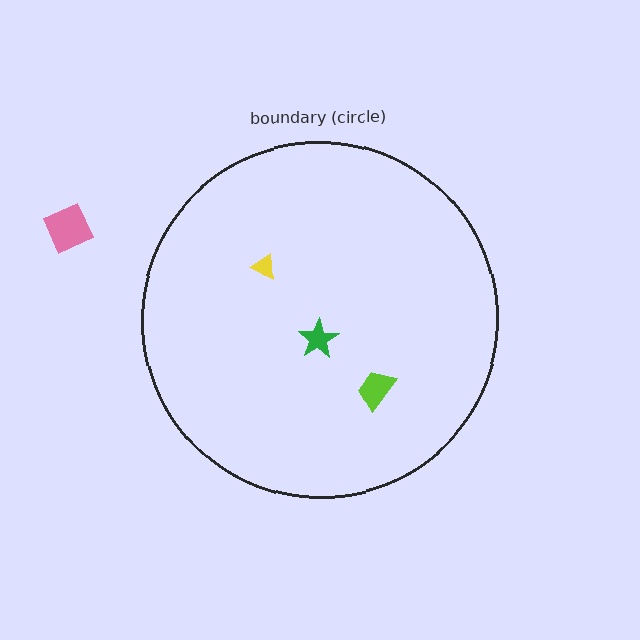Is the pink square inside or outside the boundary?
Outside.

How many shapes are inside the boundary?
3 inside, 1 outside.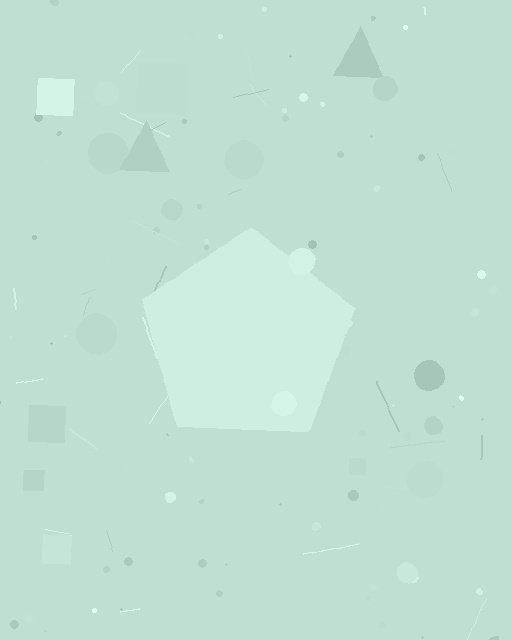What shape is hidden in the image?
A pentagon is hidden in the image.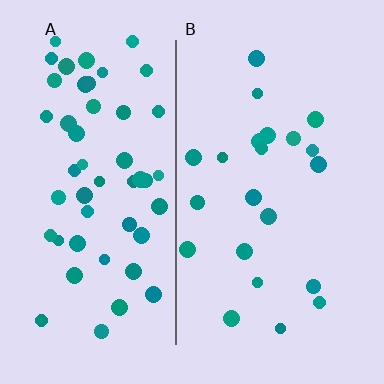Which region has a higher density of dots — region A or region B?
A (the left).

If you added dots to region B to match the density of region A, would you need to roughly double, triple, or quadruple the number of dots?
Approximately double.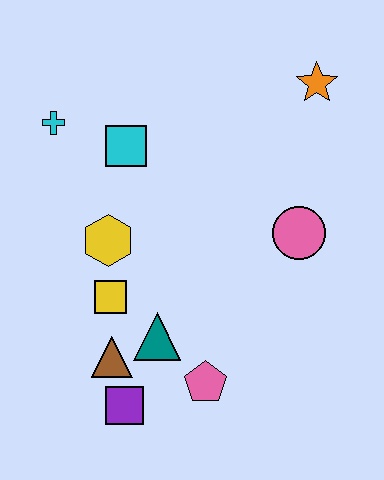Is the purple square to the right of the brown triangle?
Yes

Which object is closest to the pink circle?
The orange star is closest to the pink circle.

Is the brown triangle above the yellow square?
No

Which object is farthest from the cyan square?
The purple square is farthest from the cyan square.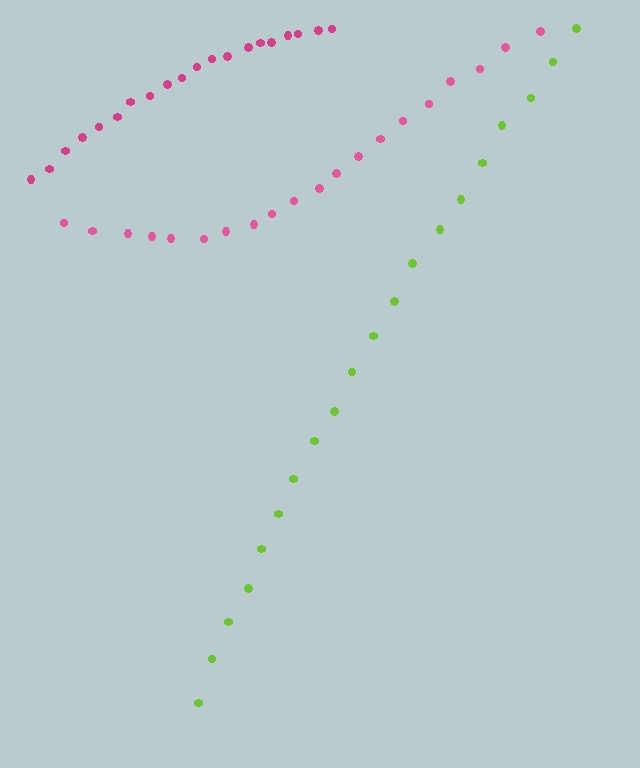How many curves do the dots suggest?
There are 3 distinct paths.